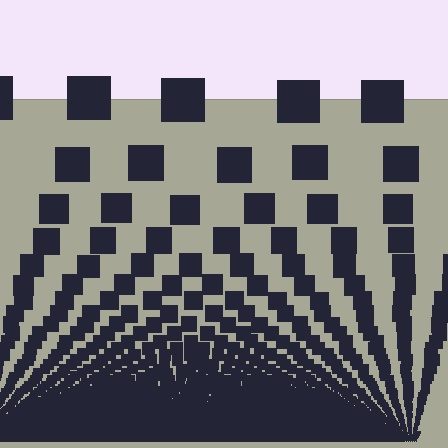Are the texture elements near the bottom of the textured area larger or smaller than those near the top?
Smaller. The gradient is inverted — elements near the bottom are smaller and denser.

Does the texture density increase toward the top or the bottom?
Density increases toward the bottom.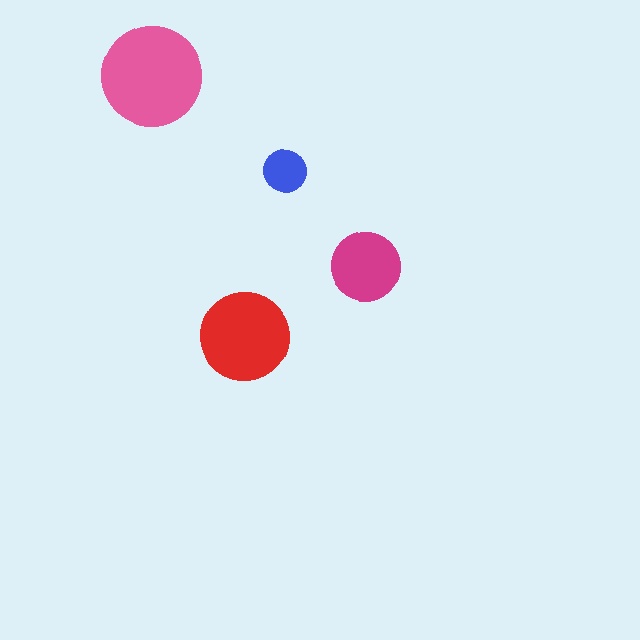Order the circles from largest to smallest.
the pink one, the red one, the magenta one, the blue one.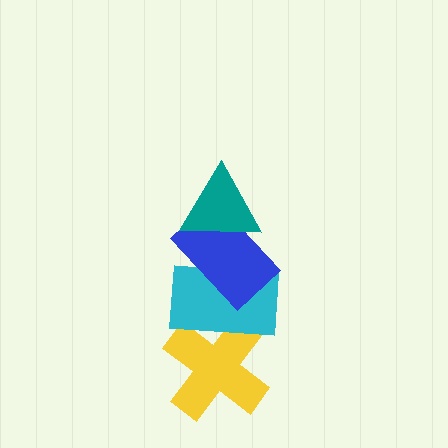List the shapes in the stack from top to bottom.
From top to bottom: the teal triangle, the blue rectangle, the cyan rectangle, the yellow cross.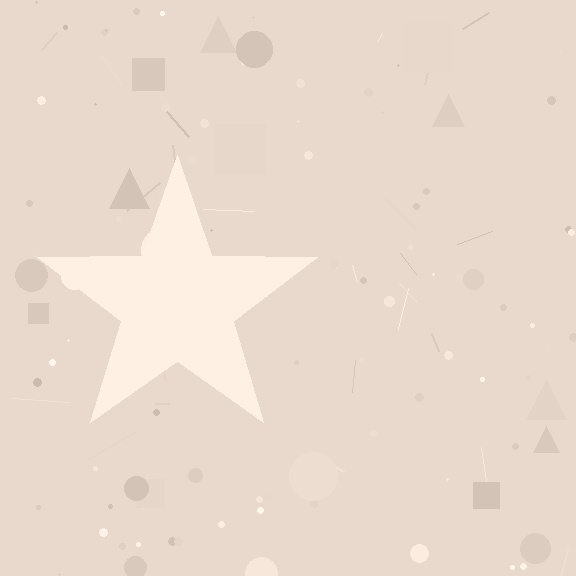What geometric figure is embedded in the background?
A star is embedded in the background.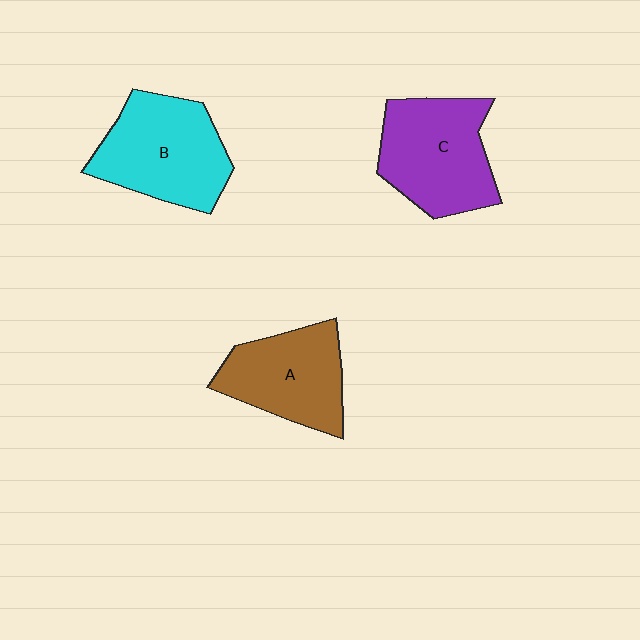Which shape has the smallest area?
Shape A (brown).